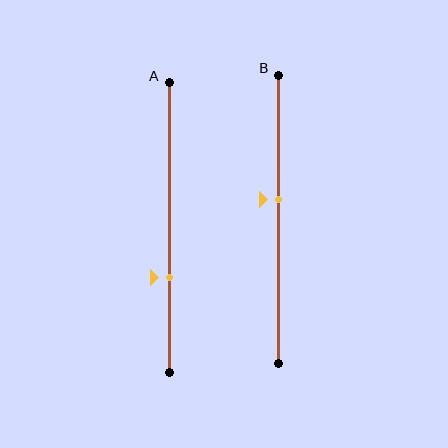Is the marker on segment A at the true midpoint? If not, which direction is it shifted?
No, the marker on segment A is shifted downward by about 17% of the segment length.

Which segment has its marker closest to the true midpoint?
Segment B has its marker closest to the true midpoint.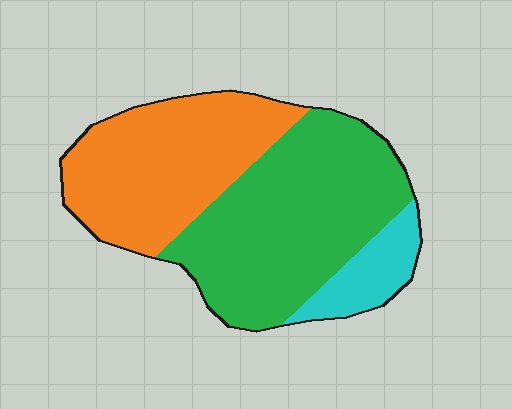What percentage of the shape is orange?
Orange covers around 40% of the shape.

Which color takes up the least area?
Cyan, at roughly 10%.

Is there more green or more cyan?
Green.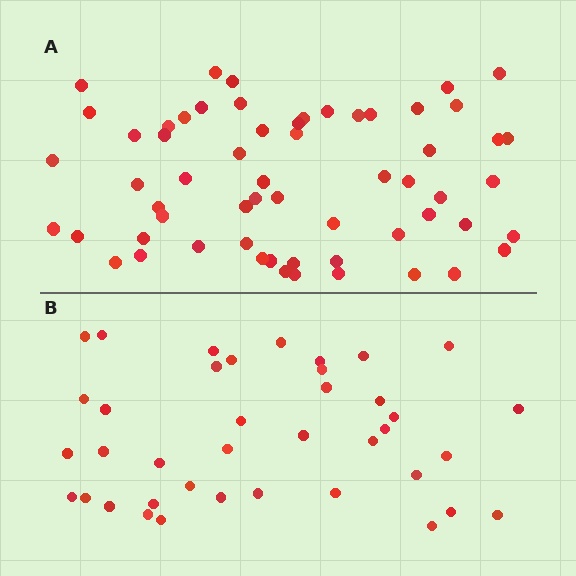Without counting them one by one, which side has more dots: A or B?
Region A (the top region) has more dots.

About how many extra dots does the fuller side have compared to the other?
Region A has approximately 20 more dots than region B.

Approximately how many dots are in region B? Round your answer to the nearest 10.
About 40 dots. (The exact count is 39, which rounds to 40.)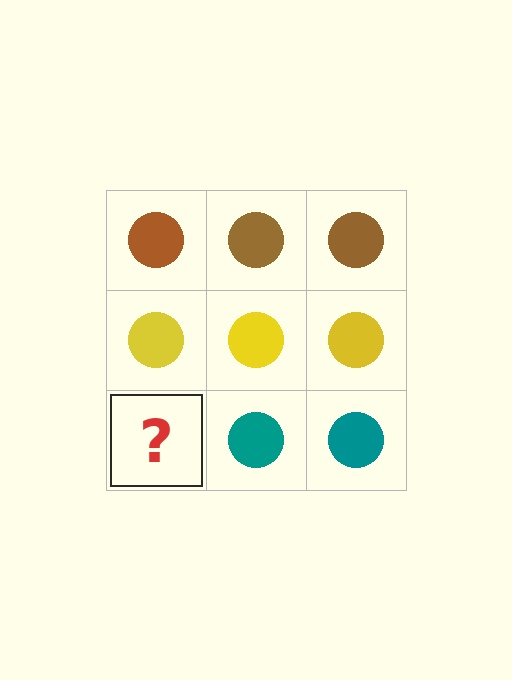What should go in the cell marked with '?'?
The missing cell should contain a teal circle.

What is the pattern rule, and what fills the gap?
The rule is that each row has a consistent color. The gap should be filled with a teal circle.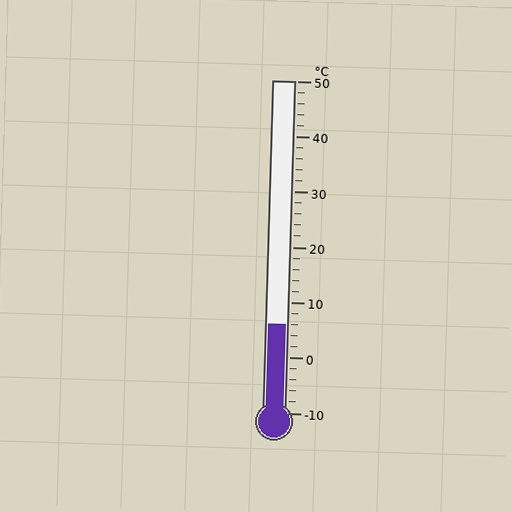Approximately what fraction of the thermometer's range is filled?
The thermometer is filled to approximately 25% of its range.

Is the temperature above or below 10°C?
The temperature is below 10°C.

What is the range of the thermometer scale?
The thermometer scale ranges from -10°C to 50°C.